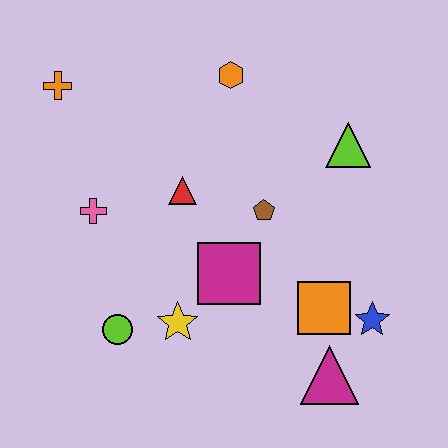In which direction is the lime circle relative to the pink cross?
The lime circle is below the pink cross.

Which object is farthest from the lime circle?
The lime triangle is farthest from the lime circle.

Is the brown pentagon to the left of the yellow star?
No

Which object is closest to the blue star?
The orange square is closest to the blue star.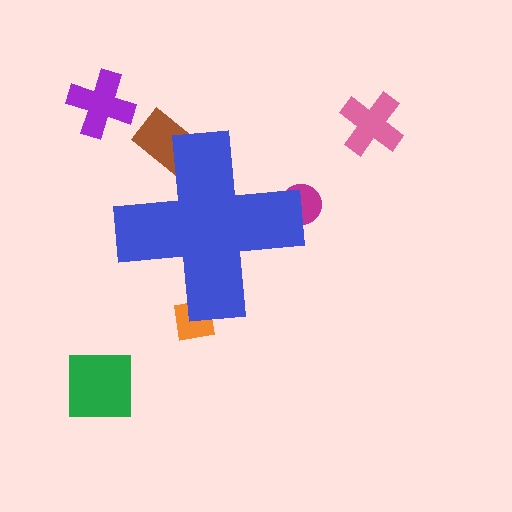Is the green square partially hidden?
No, the green square is fully visible.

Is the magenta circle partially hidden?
Yes, the magenta circle is partially hidden behind the blue cross.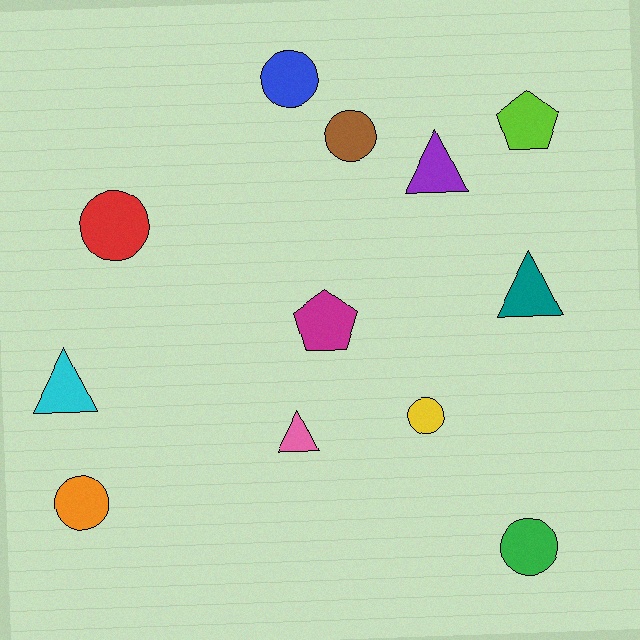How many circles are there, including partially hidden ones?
There are 6 circles.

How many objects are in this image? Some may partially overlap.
There are 12 objects.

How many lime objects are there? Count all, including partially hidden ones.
There is 1 lime object.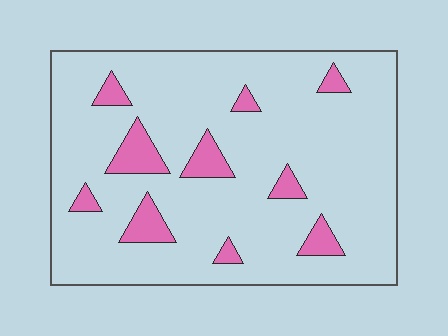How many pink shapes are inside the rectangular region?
10.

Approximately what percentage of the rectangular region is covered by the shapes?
Approximately 10%.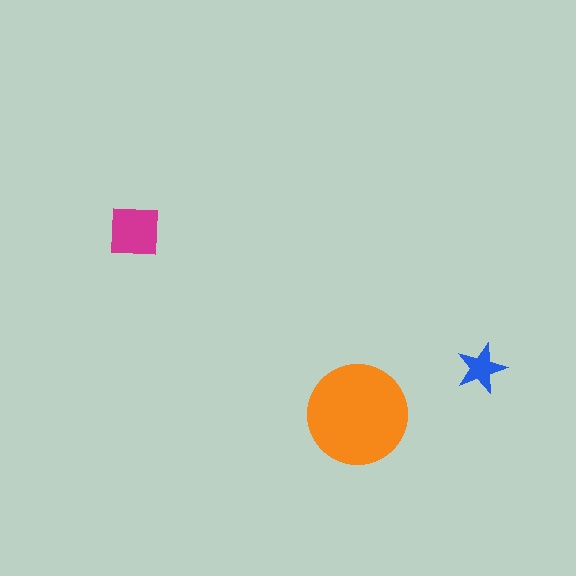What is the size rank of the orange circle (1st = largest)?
1st.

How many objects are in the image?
There are 3 objects in the image.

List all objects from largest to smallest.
The orange circle, the magenta square, the blue star.